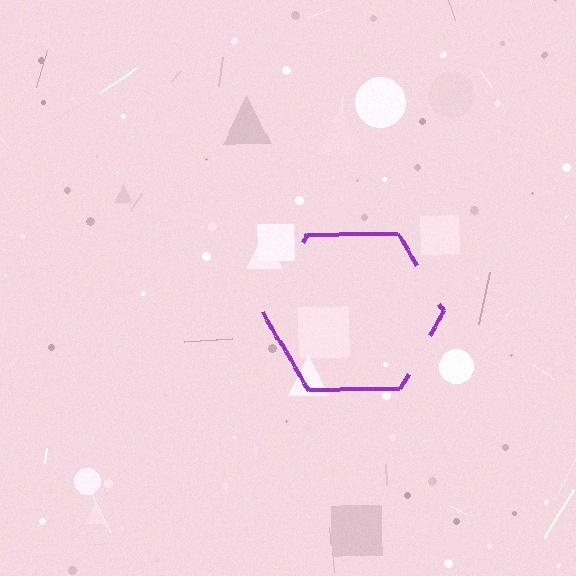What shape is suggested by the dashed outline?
The dashed outline suggests a hexagon.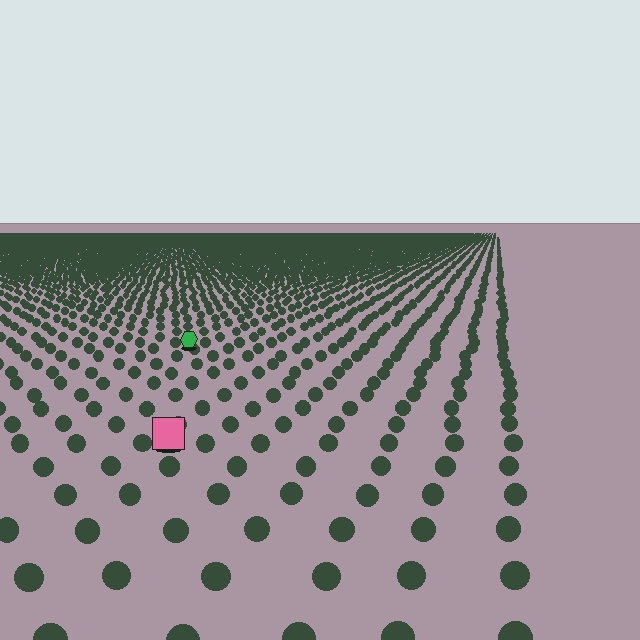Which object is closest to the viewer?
The pink square is closest. The texture marks near it are larger and more spread out.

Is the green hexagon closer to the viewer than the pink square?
No. The pink square is closer — you can tell from the texture gradient: the ground texture is coarser near it.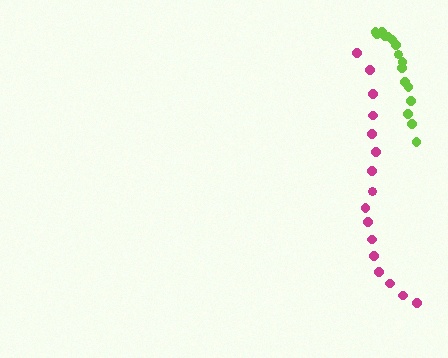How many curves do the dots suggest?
There are 2 distinct paths.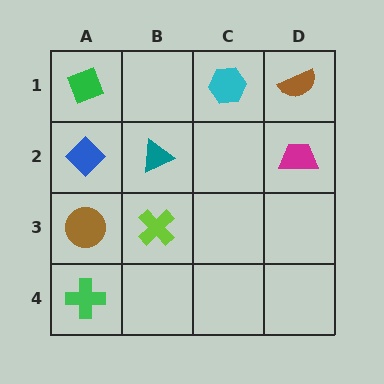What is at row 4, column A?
A green cross.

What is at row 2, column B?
A teal triangle.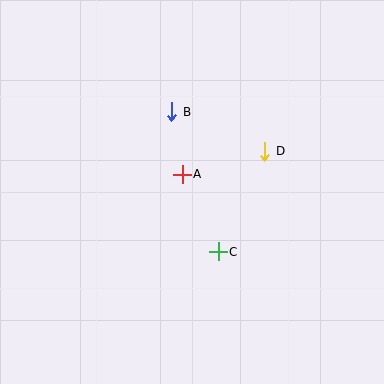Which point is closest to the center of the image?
Point A at (182, 174) is closest to the center.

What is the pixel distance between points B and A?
The distance between B and A is 63 pixels.